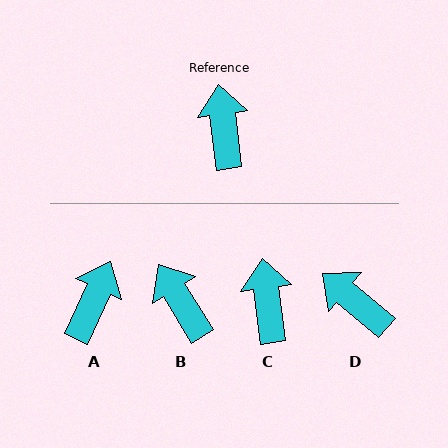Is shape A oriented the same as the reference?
No, it is off by about 31 degrees.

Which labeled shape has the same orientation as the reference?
C.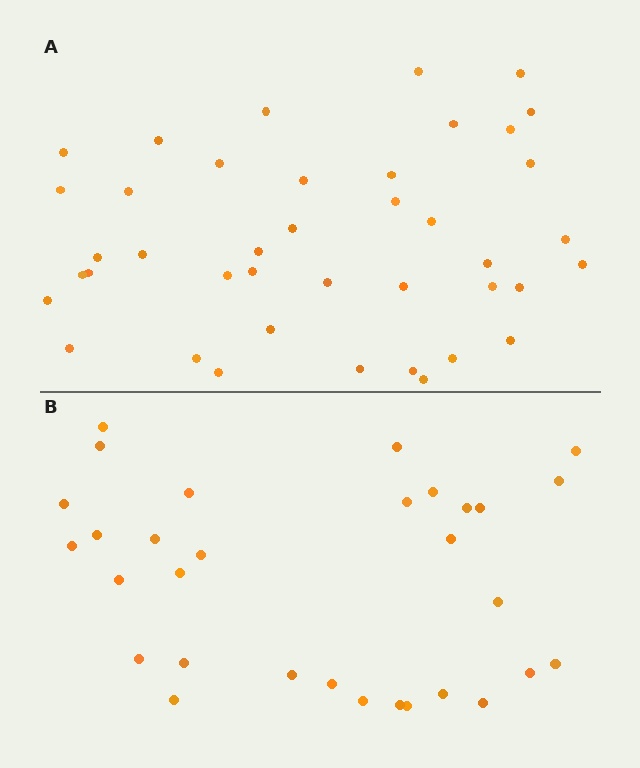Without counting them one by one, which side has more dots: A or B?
Region A (the top region) has more dots.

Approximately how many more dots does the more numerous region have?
Region A has roughly 10 or so more dots than region B.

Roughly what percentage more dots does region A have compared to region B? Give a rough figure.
About 30% more.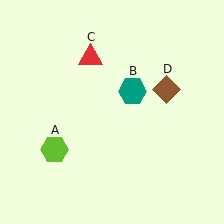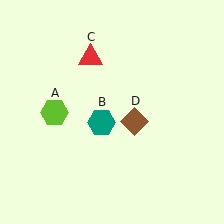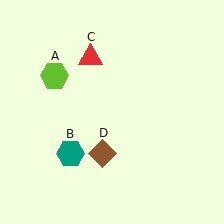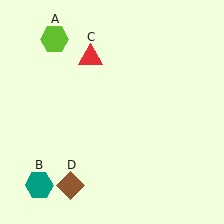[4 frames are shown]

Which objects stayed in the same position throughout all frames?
Red triangle (object C) remained stationary.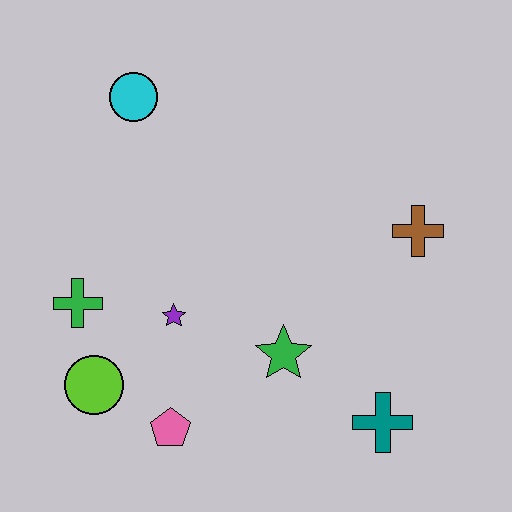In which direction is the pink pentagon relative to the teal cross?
The pink pentagon is to the left of the teal cross.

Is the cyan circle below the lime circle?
No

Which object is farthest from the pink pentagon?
The cyan circle is farthest from the pink pentagon.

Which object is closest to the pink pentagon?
The lime circle is closest to the pink pentagon.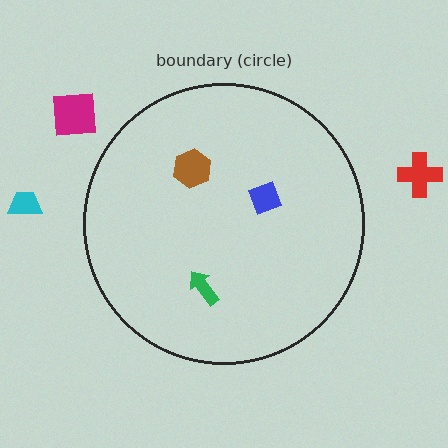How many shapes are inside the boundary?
3 inside, 3 outside.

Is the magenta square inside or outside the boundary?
Outside.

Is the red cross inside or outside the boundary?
Outside.